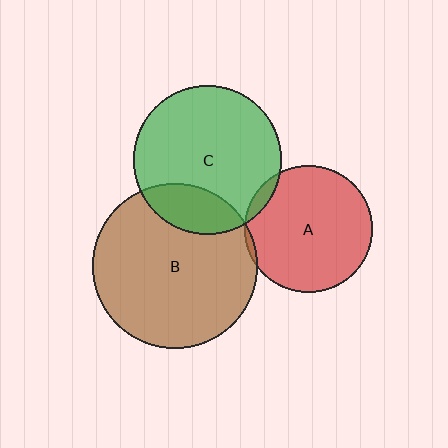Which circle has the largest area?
Circle B (brown).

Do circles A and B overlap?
Yes.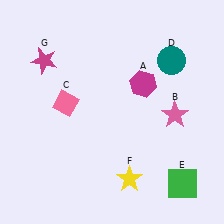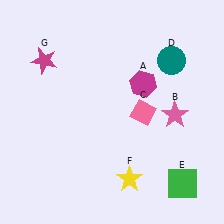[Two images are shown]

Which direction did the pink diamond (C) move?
The pink diamond (C) moved right.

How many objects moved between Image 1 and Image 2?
1 object moved between the two images.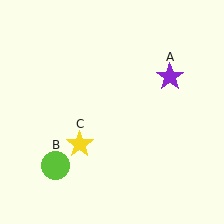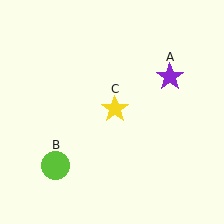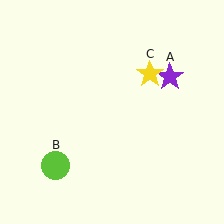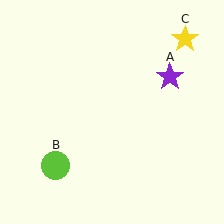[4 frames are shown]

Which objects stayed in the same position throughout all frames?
Purple star (object A) and lime circle (object B) remained stationary.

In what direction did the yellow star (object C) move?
The yellow star (object C) moved up and to the right.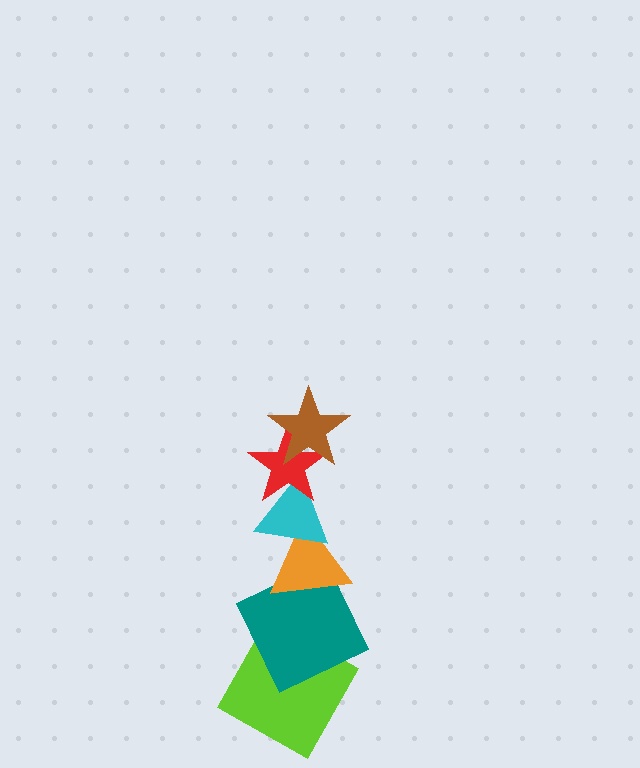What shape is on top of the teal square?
The orange triangle is on top of the teal square.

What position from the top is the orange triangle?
The orange triangle is 4th from the top.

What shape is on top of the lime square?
The teal square is on top of the lime square.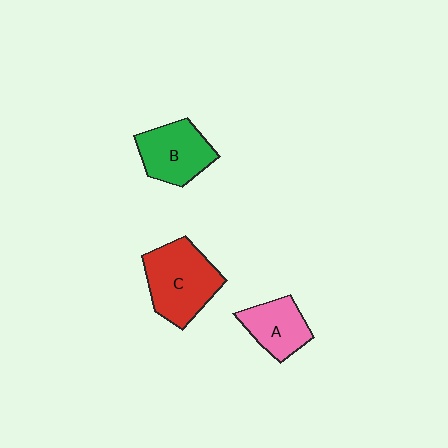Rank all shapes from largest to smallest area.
From largest to smallest: C (red), B (green), A (pink).